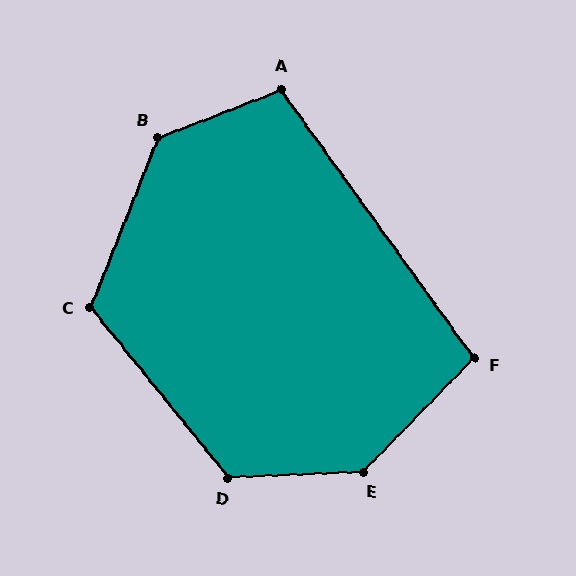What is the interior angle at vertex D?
Approximately 127 degrees (obtuse).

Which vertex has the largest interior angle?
E, at approximately 137 degrees.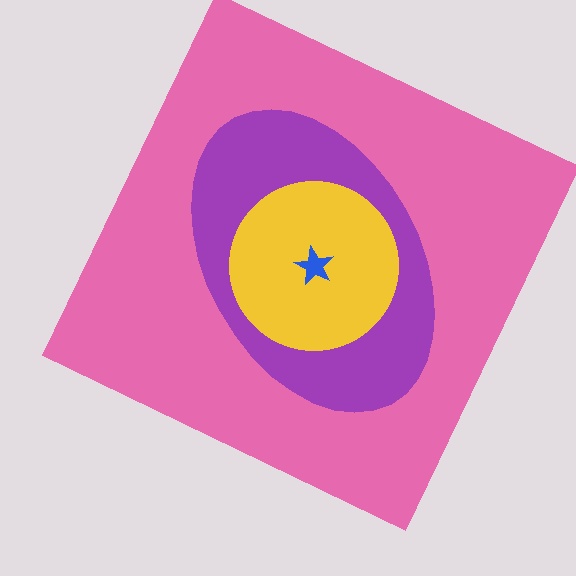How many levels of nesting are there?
4.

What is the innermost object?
The blue star.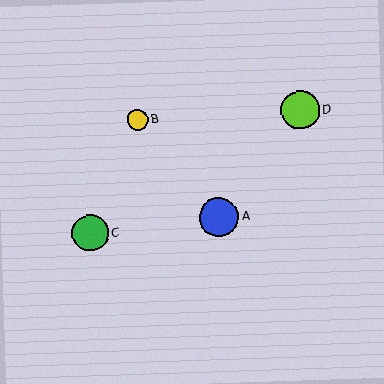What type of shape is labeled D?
Shape D is a lime circle.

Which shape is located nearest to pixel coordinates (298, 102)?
The lime circle (labeled D) at (300, 110) is nearest to that location.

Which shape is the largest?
The blue circle (labeled A) is the largest.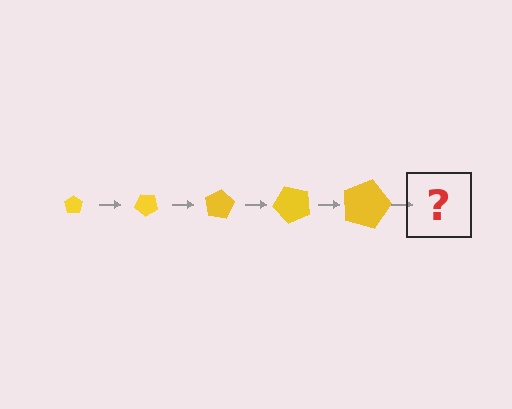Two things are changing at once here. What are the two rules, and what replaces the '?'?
The two rules are that the pentagon grows larger each step and it rotates 40 degrees each step. The '?' should be a pentagon, larger than the previous one and rotated 200 degrees from the start.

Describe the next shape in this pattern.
It should be a pentagon, larger than the previous one and rotated 200 degrees from the start.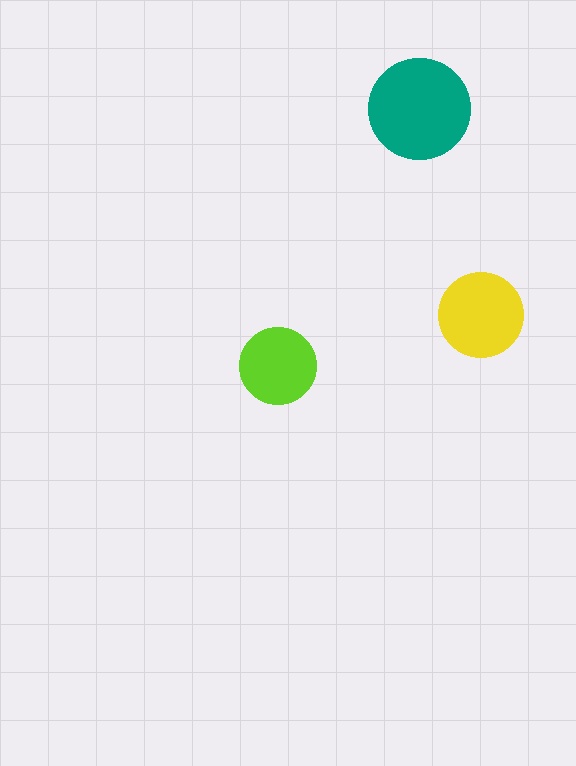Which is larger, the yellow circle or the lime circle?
The yellow one.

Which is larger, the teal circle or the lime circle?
The teal one.